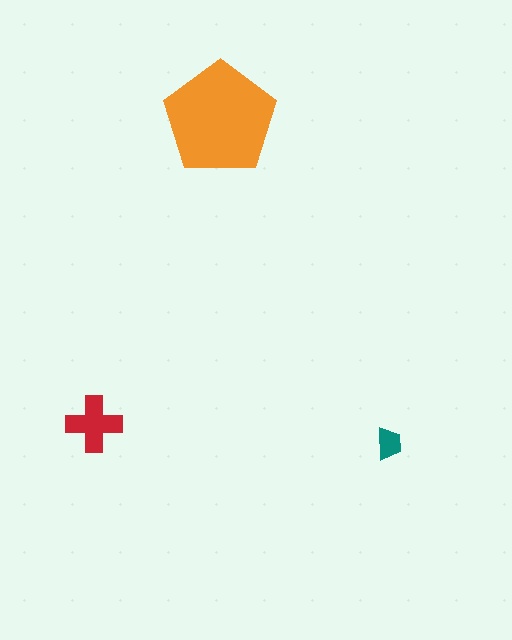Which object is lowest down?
The teal trapezoid is bottommost.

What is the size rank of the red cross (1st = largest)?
2nd.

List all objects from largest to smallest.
The orange pentagon, the red cross, the teal trapezoid.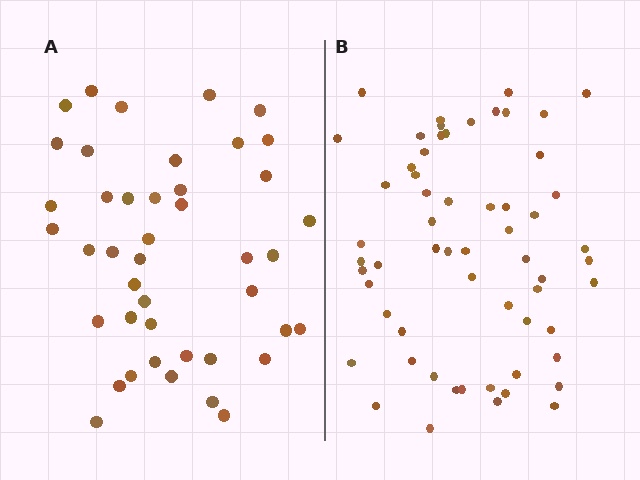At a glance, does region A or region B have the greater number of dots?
Region B (the right region) has more dots.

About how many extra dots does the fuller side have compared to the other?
Region B has approximately 15 more dots than region A.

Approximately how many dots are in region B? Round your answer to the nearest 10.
About 60 dots.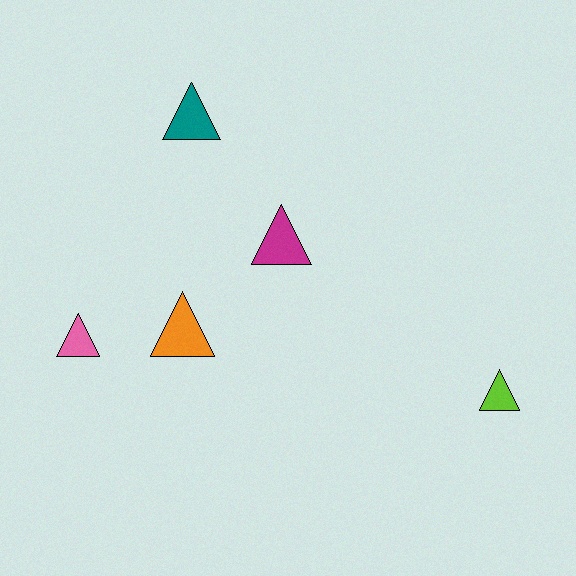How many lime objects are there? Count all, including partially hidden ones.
There is 1 lime object.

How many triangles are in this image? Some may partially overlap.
There are 5 triangles.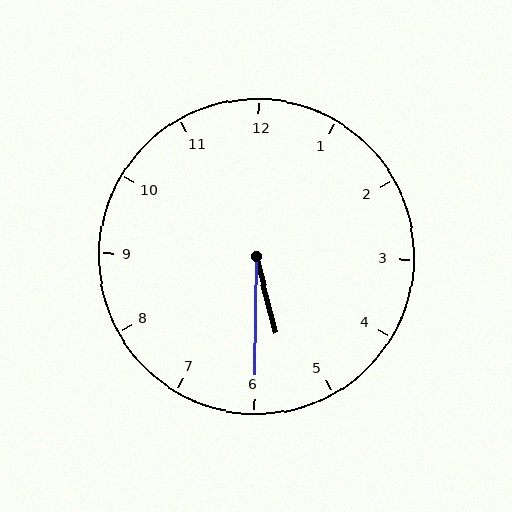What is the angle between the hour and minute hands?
Approximately 15 degrees.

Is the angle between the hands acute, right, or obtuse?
It is acute.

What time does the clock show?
5:30.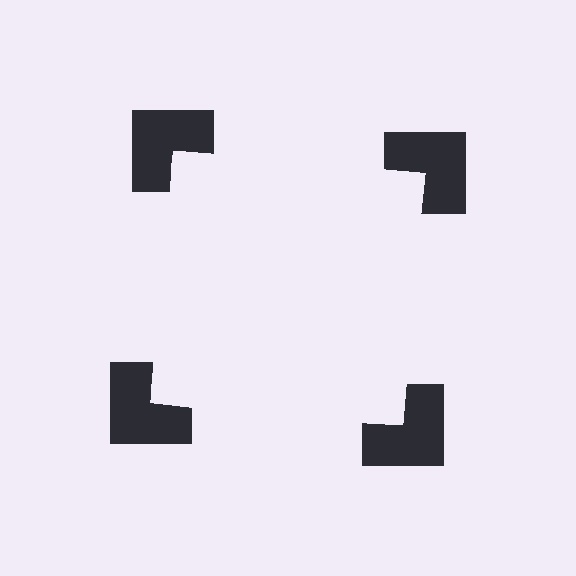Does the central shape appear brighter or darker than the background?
It typically appears slightly brighter than the background, even though no actual brightness change is drawn.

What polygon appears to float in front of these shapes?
An illusory square — its edges are inferred from the aligned wedge cuts in the notched squares, not physically drawn.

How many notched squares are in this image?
There are 4 — one at each vertex of the illusory square.